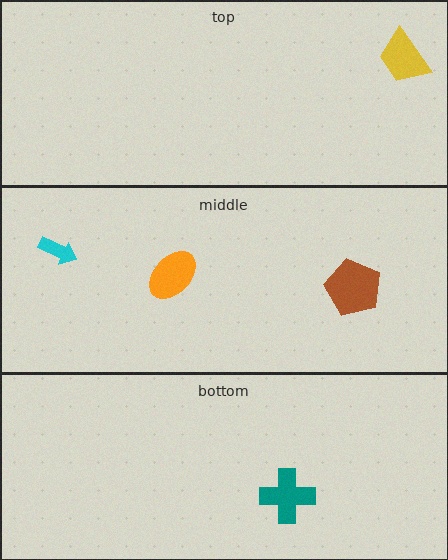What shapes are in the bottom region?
The teal cross.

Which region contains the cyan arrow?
The middle region.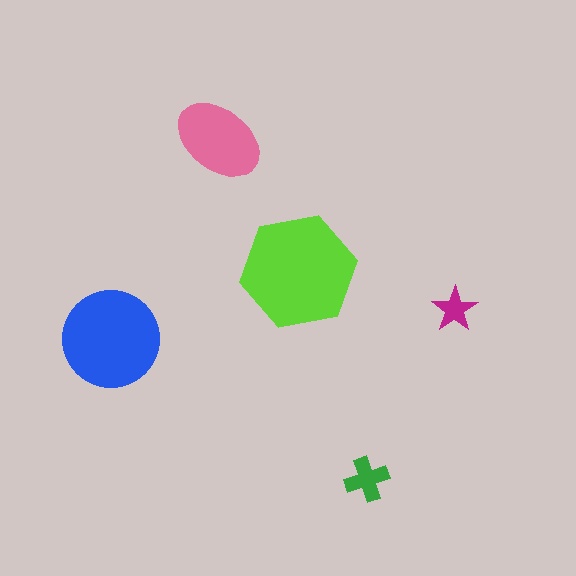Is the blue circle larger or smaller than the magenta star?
Larger.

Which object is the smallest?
The magenta star.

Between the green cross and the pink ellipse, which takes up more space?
The pink ellipse.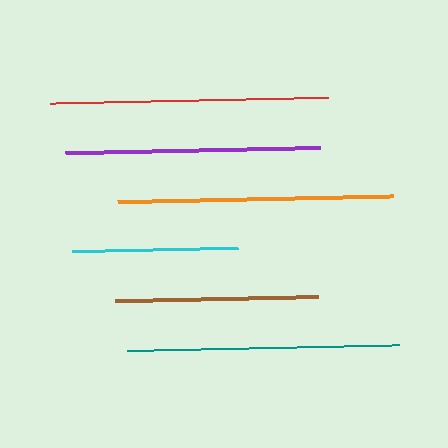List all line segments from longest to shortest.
From longest to shortest: red, orange, teal, purple, brown, cyan.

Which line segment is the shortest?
The cyan line is the shortest at approximately 166 pixels.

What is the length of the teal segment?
The teal segment is approximately 272 pixels long.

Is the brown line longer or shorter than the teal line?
The teal line is longer than the brown line.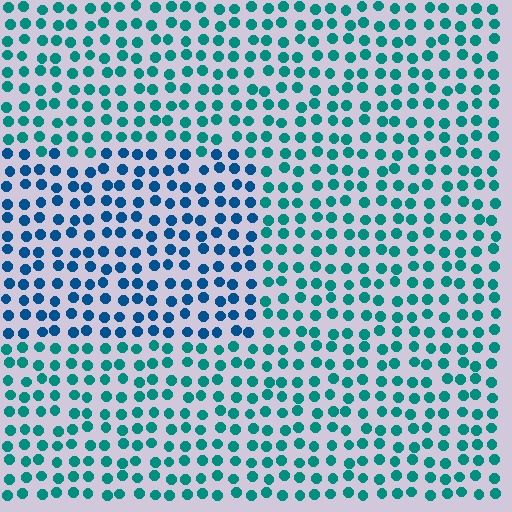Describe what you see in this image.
The image is filled with small teal elements in a uniform arrangement. A rectangle-shaped region is visible where the elements are tinted to a slightly different hue, forming a subtle color boundary.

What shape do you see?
I see a rectangle.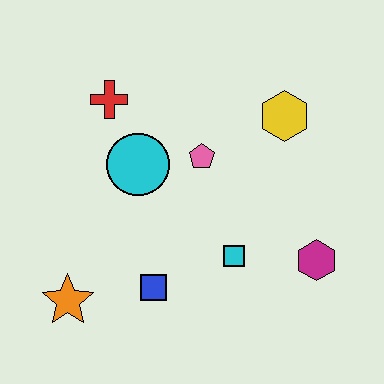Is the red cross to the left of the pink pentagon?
Yes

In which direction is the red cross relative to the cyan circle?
The red cross is above the cyan circle.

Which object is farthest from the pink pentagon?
The orange star is farthest from the pink pentagon.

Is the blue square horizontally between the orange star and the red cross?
No